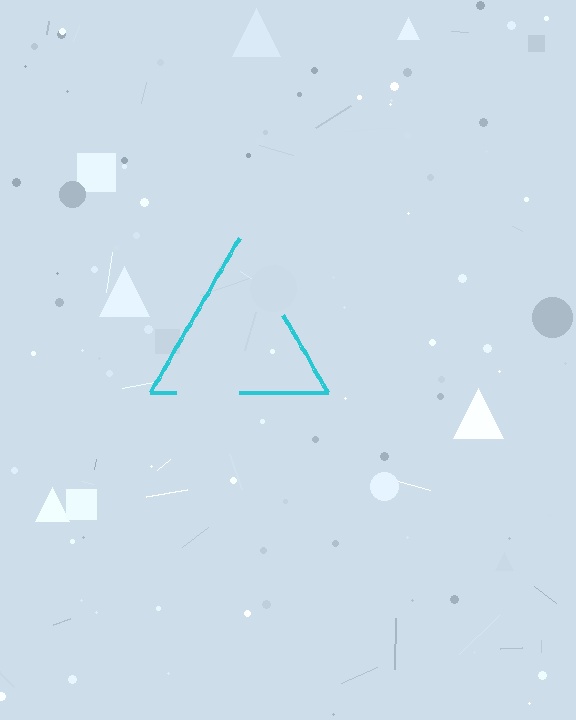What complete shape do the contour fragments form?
The contour fragments form a triangle.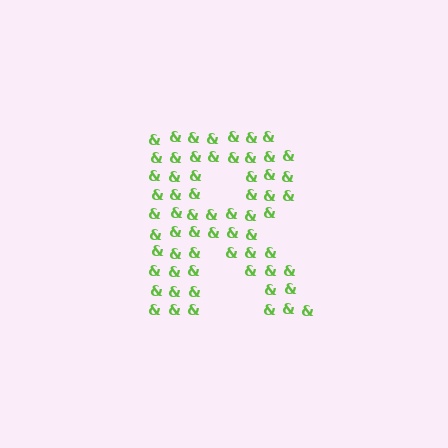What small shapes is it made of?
It is made of small ampersands.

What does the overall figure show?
The overall figure shows the letter R.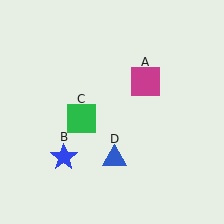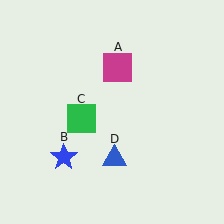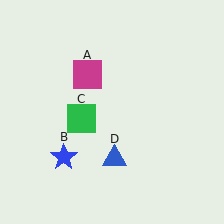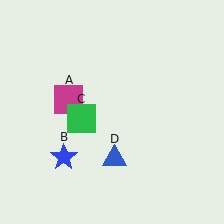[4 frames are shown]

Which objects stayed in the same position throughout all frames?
Blue star (object B) and green square (object C) and blue triangle (object D) remained stationary.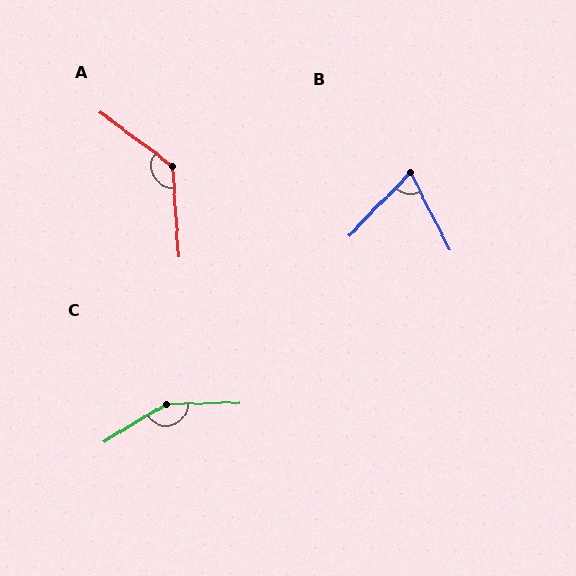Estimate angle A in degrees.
Approximately 131 degrees.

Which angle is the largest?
C, at approximately 150 degrees.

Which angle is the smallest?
B, at approximately 71 degrees.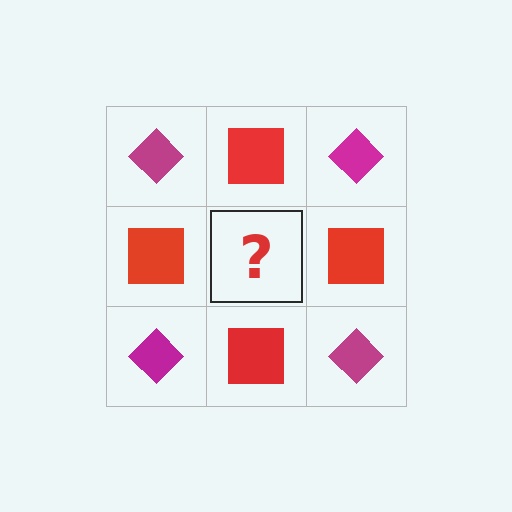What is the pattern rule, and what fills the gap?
The rule is that it alternates magenta diamond and red square in a checkerboard pattern. The gap should be filled with a magenta diamond.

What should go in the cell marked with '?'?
The missing cell should contain a magenta diamond.